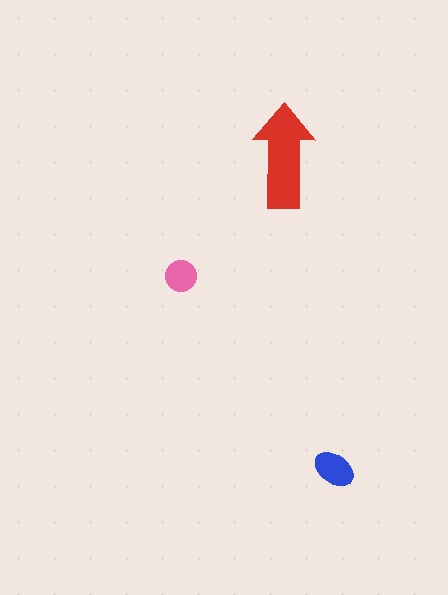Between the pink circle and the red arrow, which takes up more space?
The red arrow.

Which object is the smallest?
The pink circle.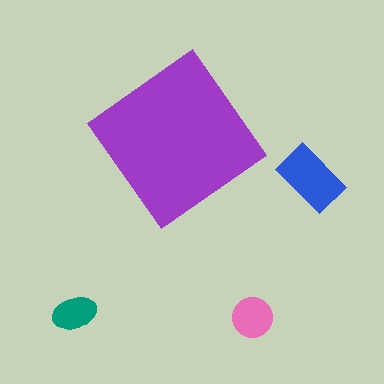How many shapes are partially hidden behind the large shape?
0 shapes are partially hidden.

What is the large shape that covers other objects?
A purple diamond.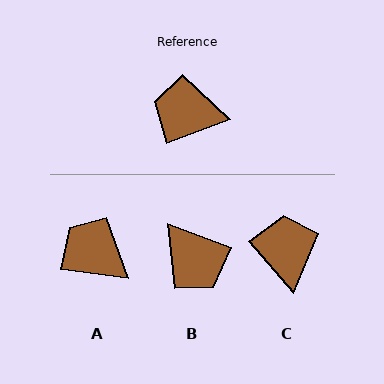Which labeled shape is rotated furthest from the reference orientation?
B, about 139 degrees away.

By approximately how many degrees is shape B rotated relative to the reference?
Approximately 139 degrees counter-clockwise.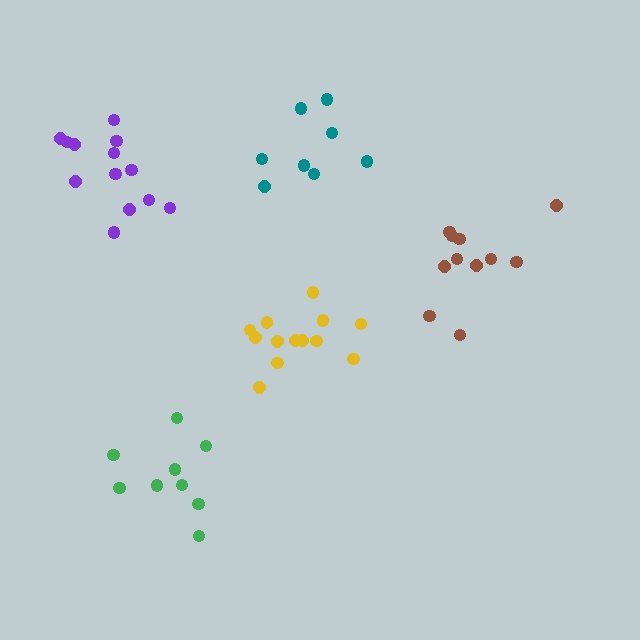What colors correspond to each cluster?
The clusters are colored: yellow, green, brown, purple, teal.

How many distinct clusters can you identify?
There are 5 distinct clusters.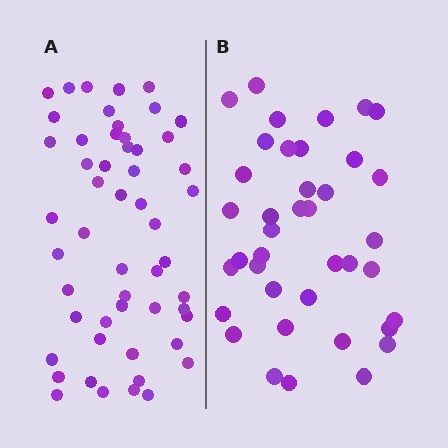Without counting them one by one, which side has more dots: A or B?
Region A (the left region) has more dots.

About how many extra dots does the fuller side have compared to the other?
Region A has approximately 15 more dots than region B.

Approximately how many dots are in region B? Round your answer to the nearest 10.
About 40 dots. (The exact count is 39, which rounds to 40.)